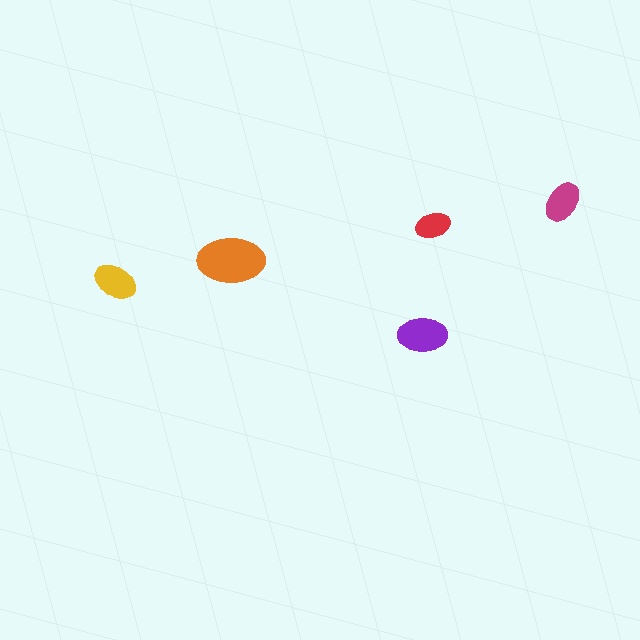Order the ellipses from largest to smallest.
the orange one, the purple one, the yellow one, the magenta one, the red one.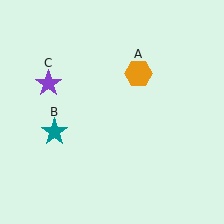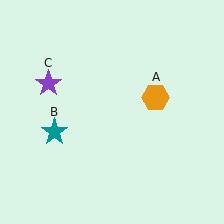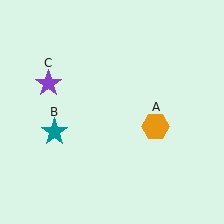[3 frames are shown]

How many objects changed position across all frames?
1 object changed position: orange hexagon (object A).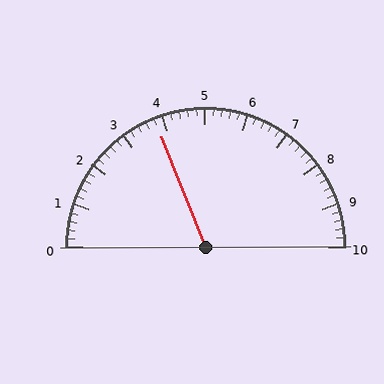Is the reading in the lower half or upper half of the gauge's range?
The reading is in the lower half of the range (0 to 10).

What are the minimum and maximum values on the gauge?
The gauge ranges from 0 to 10.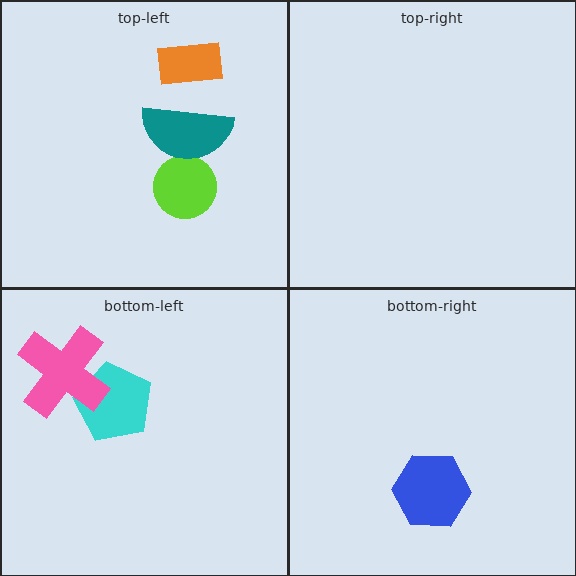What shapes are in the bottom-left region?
The cyan pentagon, the pink cross.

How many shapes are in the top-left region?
3.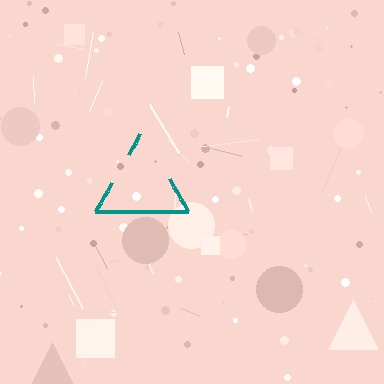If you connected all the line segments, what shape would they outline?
They would outline a triangle.